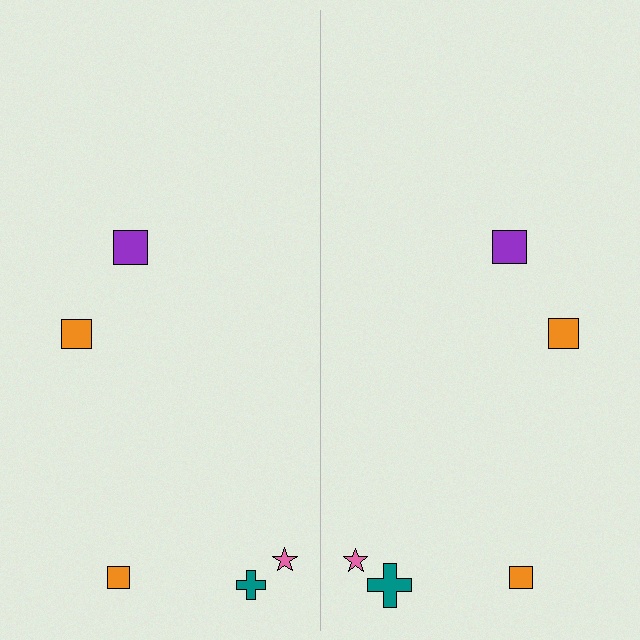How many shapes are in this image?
There are 10 shapes in this image.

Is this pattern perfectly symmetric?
No, the pattern is not perfectly symmetric. The teal cross on the right side has a different size than its mirror counterpart.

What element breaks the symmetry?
The teal cross on the right side has a different size than its mirror counterpart.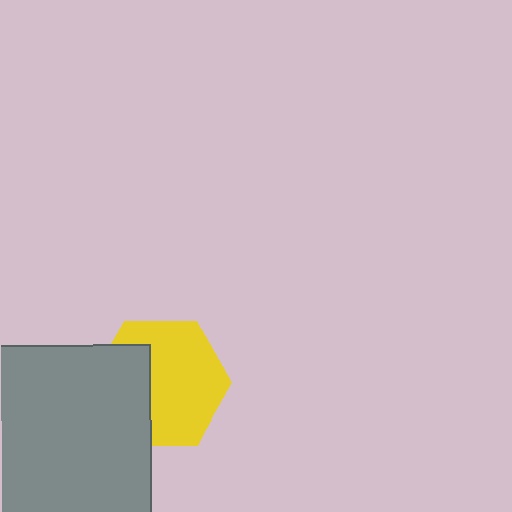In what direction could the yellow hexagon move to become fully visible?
The yellow hexagon could move right. That would shift it out from behind the gray square entirely.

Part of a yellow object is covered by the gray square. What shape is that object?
It is a hexagon.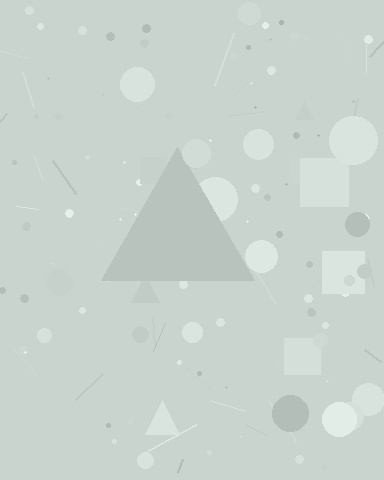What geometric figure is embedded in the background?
A triangle is embedded in the background.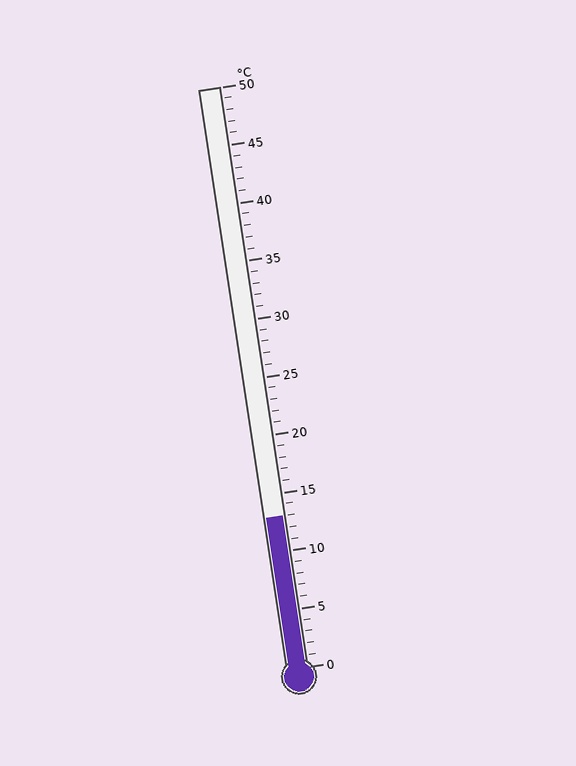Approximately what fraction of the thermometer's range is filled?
The thermometer is filled to approximately 25% of its range.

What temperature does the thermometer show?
The thermometer shows approximately 13°C.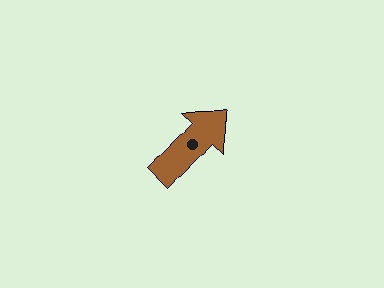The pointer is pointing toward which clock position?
Roughly 1 o'clock.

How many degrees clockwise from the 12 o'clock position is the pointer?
Approximately 43 degrees.